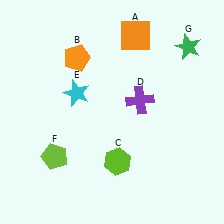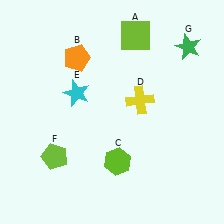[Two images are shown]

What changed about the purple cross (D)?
In Image 1, D is purple. In Image 2, it changed to yellow.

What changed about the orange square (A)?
In Image 1, A is orange. In Image 2, it changed to lime.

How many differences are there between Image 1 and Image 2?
There are 2 differences between the two images.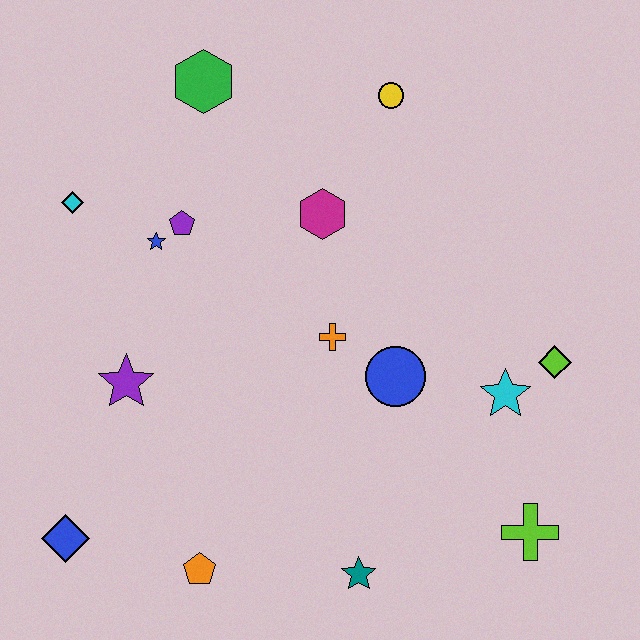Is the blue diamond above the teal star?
Yes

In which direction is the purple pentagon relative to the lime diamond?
The purple pentagon is to the left of the lime diamond.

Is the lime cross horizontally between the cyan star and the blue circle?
No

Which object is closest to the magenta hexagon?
The orange cross is closest to the magenta hexagon.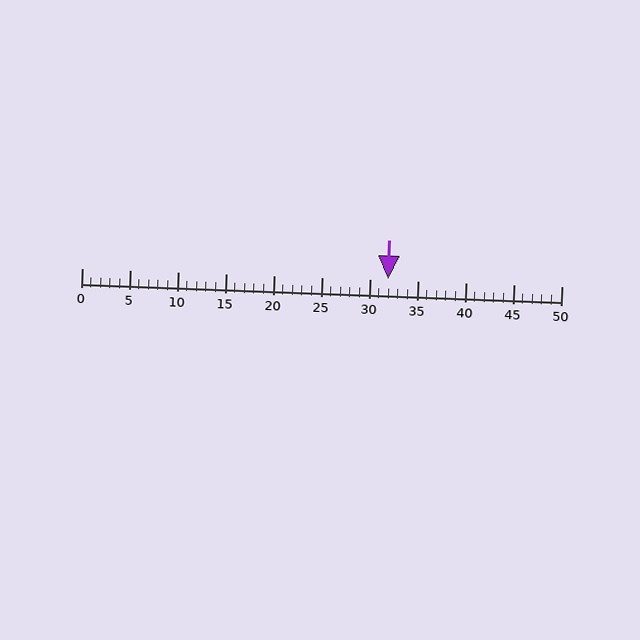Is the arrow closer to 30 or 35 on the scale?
The arrow is closer to 30.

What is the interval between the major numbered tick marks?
The major tick marks are spaced 5 units apart.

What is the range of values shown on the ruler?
The ruler shows values from 0 to 50.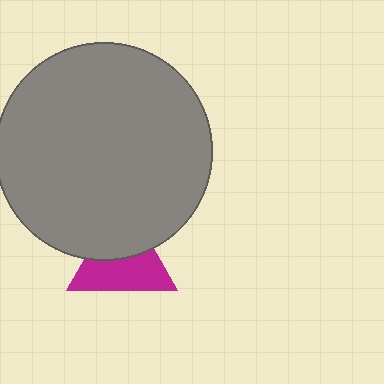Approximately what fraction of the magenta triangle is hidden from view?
Roughly 43% of the magenta triangle is hidden behind the gray circle.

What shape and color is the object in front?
The object in front is a gray circle.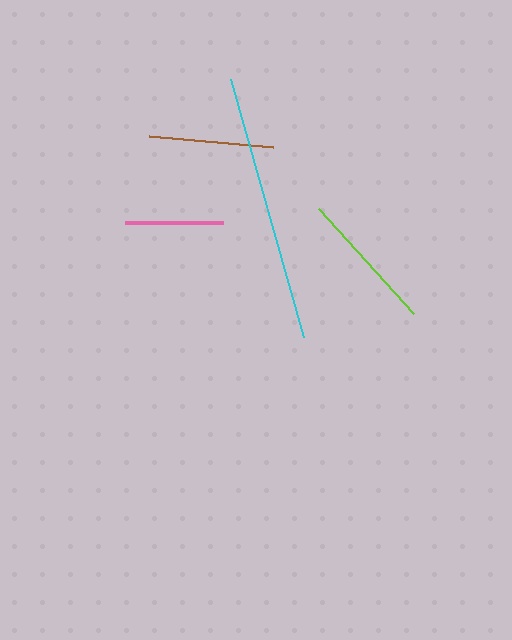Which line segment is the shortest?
The pink line is the shortest at approximately 98 pixels.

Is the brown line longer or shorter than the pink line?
The brown line is longer than the pink line.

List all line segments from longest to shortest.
From longest to shortest: cyan, lime, brown, pink.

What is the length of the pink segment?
The pink segment is approximately 98 pixels long.